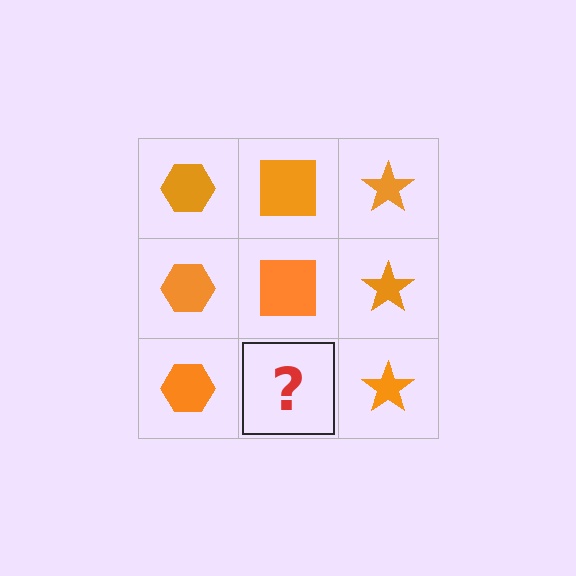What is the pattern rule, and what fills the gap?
The rule is that each column has a consistent shape. The gap should be filled with an orange square.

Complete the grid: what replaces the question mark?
The question mark should be replaced with an orange square.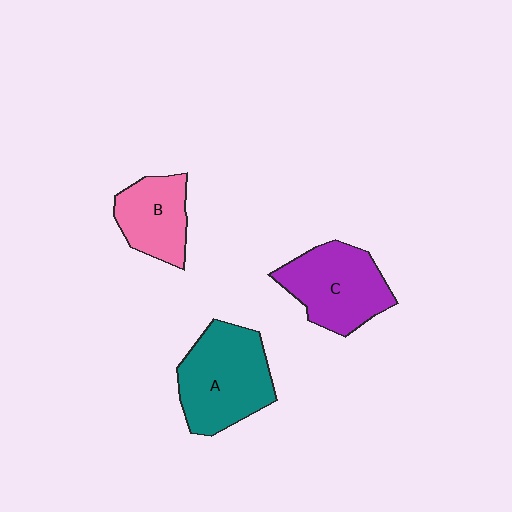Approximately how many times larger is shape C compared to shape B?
Approximately 1.4 times.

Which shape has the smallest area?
Shape B (pink).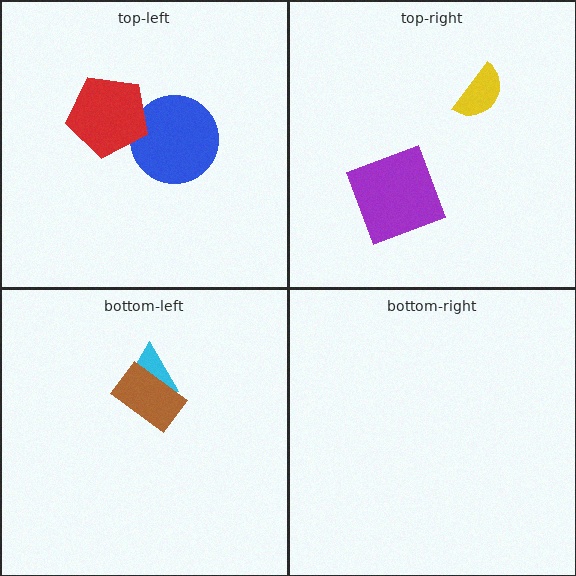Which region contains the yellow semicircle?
The top-right region.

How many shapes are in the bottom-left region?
2.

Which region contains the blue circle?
The top-left region.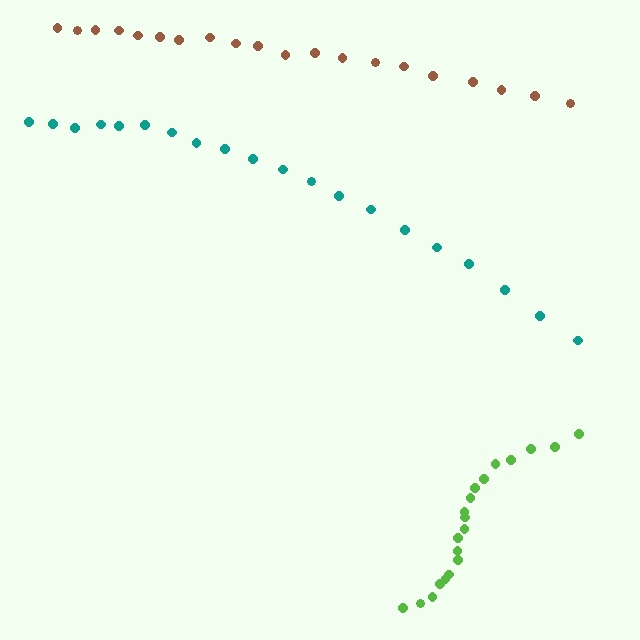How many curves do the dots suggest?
There are 3 distinct paths.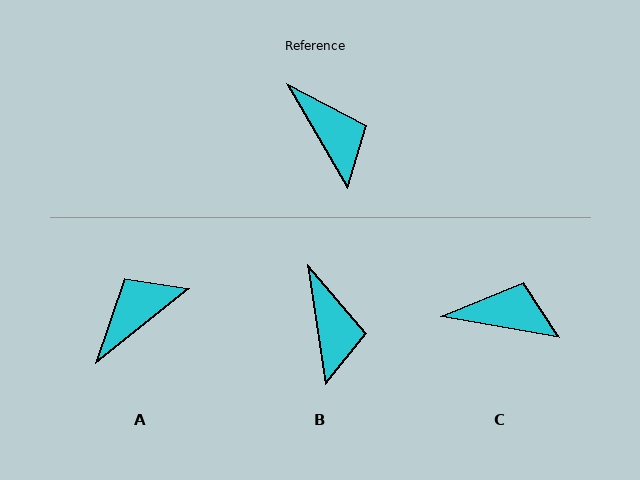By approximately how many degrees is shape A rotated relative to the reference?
Approximately 98 degrees counter-clockwise.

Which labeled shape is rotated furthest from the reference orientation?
A, about 98 degrees away.